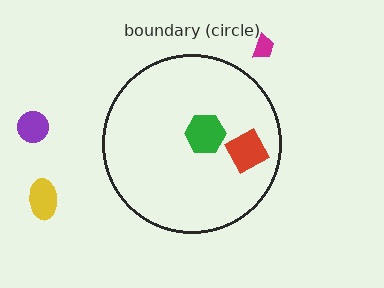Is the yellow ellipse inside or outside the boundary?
Outside.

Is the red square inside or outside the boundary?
Inside.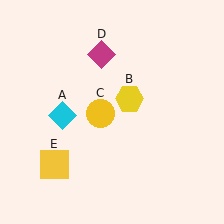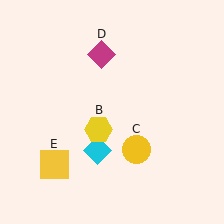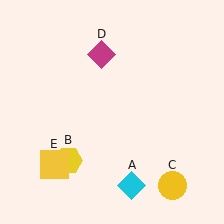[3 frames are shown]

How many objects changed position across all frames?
3 objects changed position: cyan diamond (object A), yellow hexagon (object B), yellow circle (object C).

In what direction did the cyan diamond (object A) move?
The cyan diamond (object A) moved down and to the right.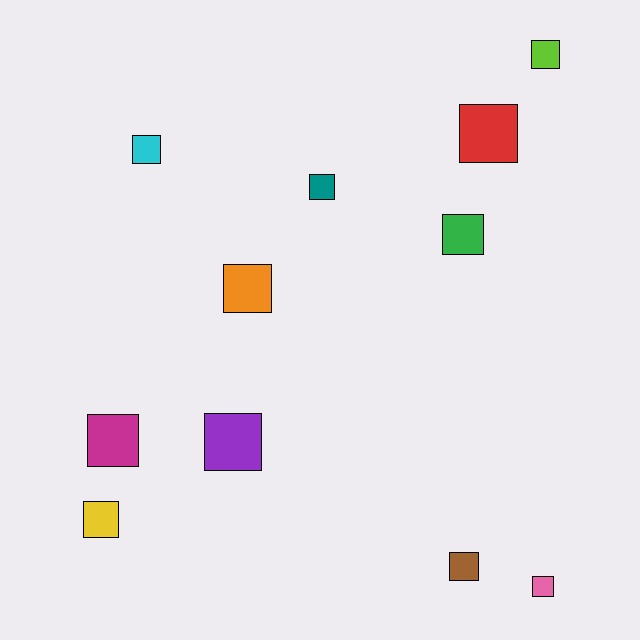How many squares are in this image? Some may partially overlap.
There are 11 squares.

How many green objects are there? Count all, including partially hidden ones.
There is 1 green object.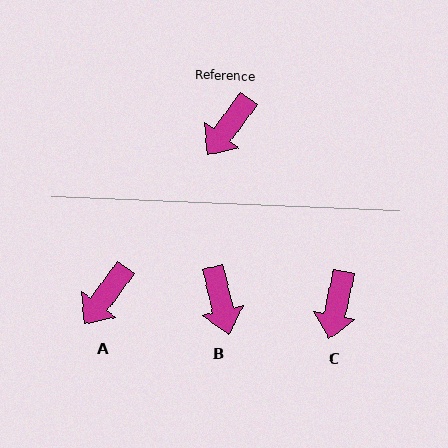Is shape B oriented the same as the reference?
No, it is off by about 51 degrees.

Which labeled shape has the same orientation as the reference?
A.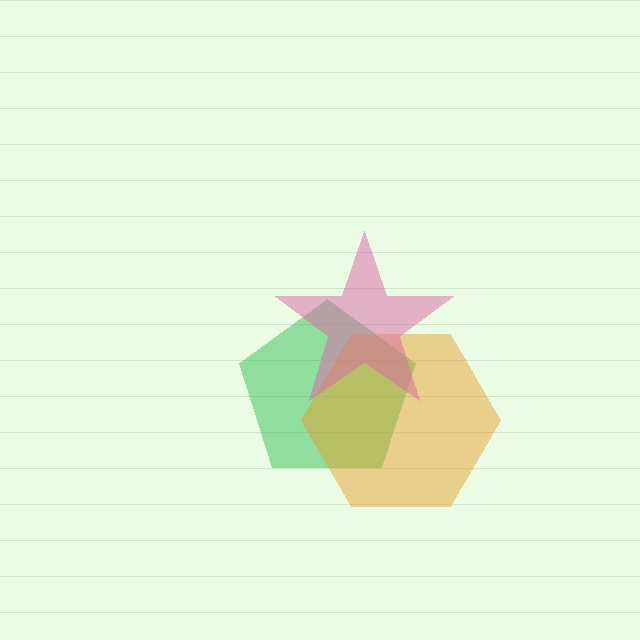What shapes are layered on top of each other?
The layered shapes are: a green pentagon, an orange hexagon, a pink star.